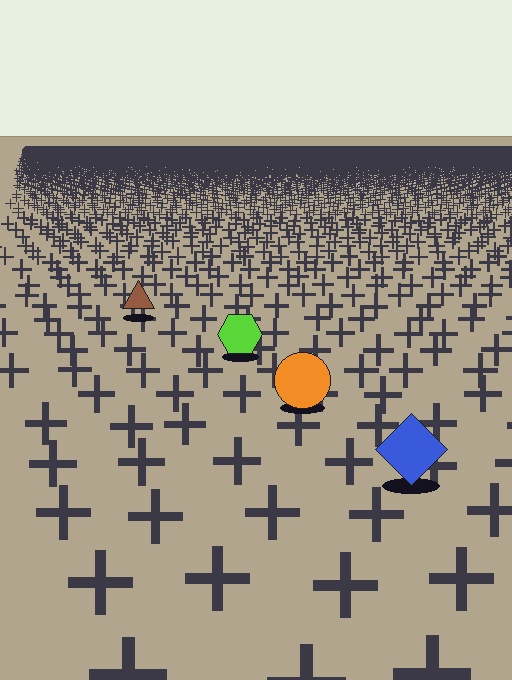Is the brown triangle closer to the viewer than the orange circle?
No. The orange circle is closer — you can tell from the texture gradient: the ground texture is coarser near it.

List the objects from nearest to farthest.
From nearest to farthest: the blue diamond, the orange circle, the lime hexagon, the brown triangle.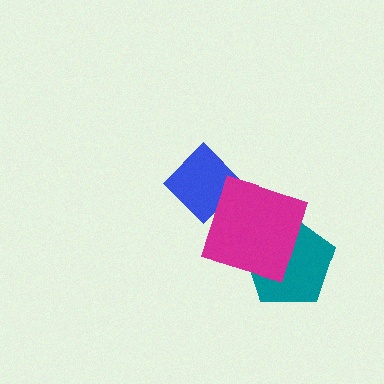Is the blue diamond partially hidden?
Yes, it is partially covered by another shape.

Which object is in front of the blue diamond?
The magenta square is in front of the blue diamond.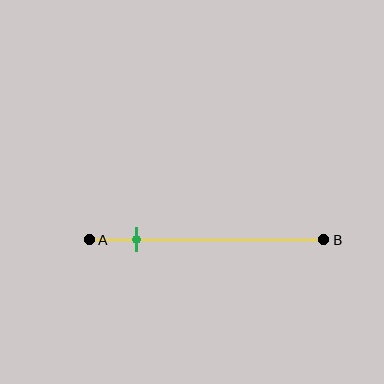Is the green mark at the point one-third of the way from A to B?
No, the mark is at about 20% from A, not at the 33% one-third point.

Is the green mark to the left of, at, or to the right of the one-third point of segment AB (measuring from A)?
The green mark is to the left of the one-third point of segment AB.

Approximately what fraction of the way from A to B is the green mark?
The green mark is approximately 20% of the way from A to B.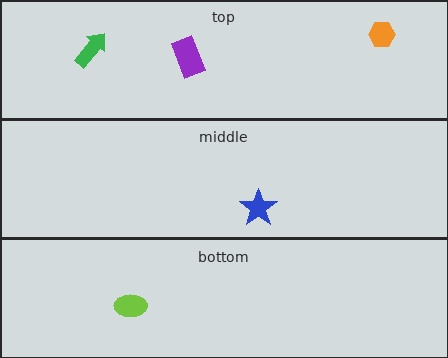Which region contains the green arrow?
The top region.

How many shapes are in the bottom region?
1.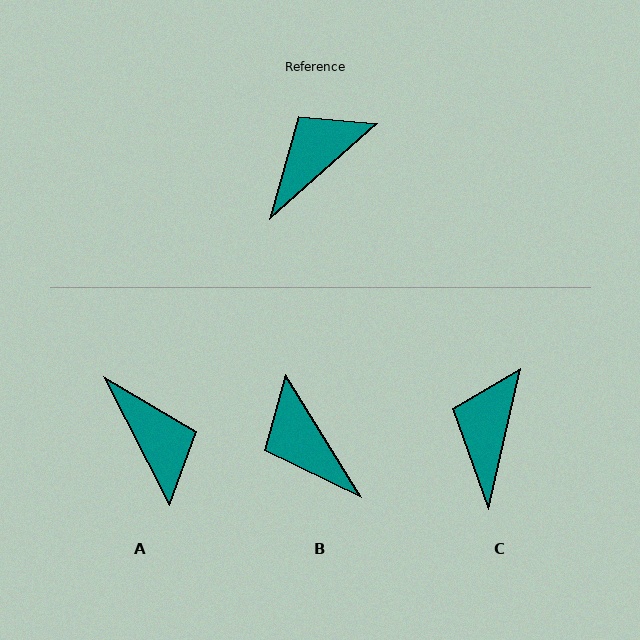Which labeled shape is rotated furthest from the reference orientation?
A, about 105 degrees away.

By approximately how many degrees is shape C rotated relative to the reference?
Approximately 35 degrees counter-clockwise.